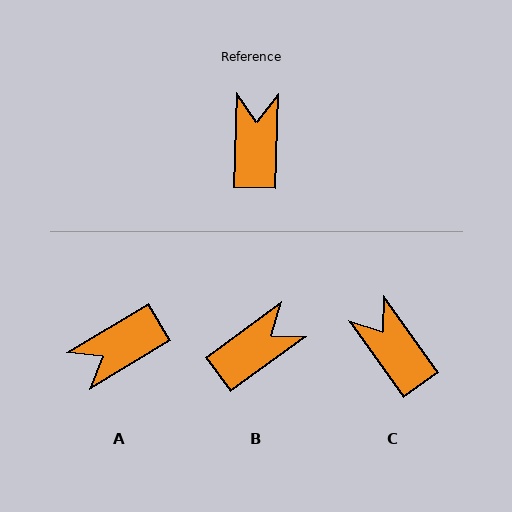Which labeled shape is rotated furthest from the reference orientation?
A, about 123 degrees away.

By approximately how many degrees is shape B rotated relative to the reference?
Approximately 52 degrees clockwise.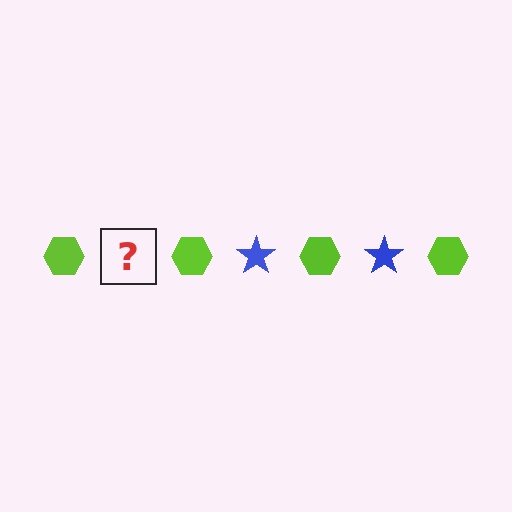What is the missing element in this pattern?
The missing element is a blue star.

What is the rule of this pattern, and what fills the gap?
The rule is that the pattern alternates between lime hexagon and blue star. The gap should be filled with a blue star.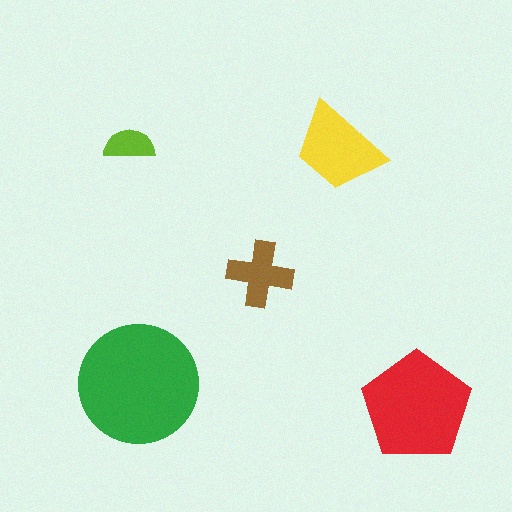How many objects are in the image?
There are 5 objects in the image.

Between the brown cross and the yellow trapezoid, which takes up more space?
The yellow trapezoid.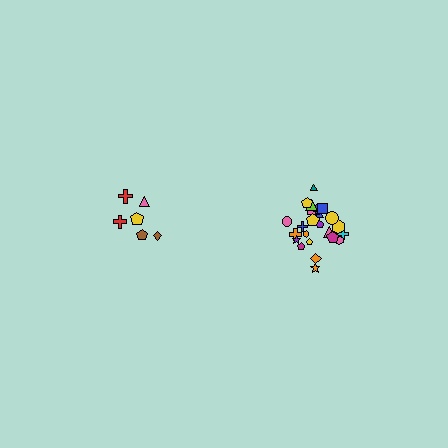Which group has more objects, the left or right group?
The right group.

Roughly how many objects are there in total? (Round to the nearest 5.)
Roughly 30 objects in total.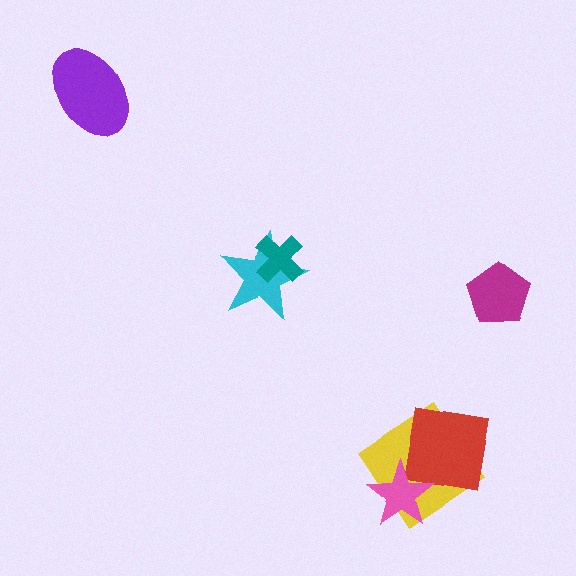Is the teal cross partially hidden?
No, no other shape covers it.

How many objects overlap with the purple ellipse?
0 objects overlap with the purple ellipse.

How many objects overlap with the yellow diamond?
2 objects overlap with the yellow diamond.